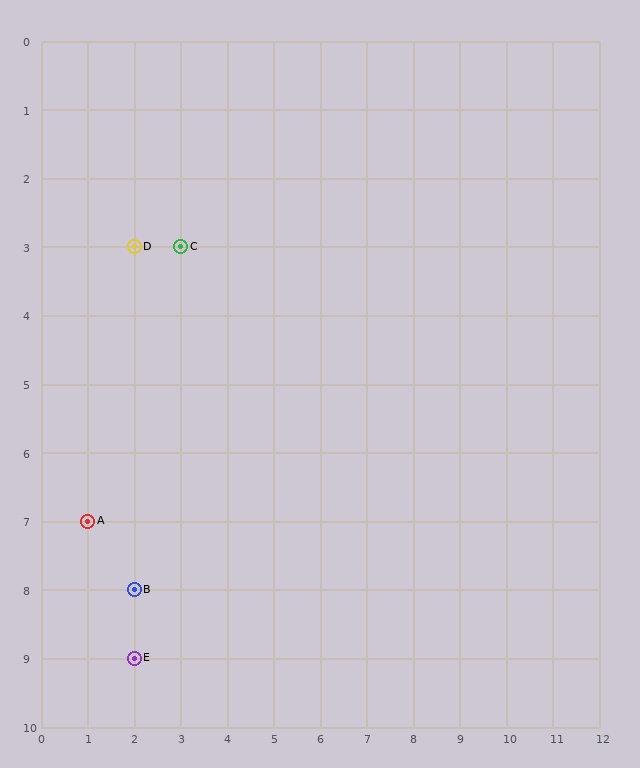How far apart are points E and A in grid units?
Points E and A are 1 column and 2 rows apart (about 2.2 grid units diagonally).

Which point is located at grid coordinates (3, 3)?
Point C is at (3, 3).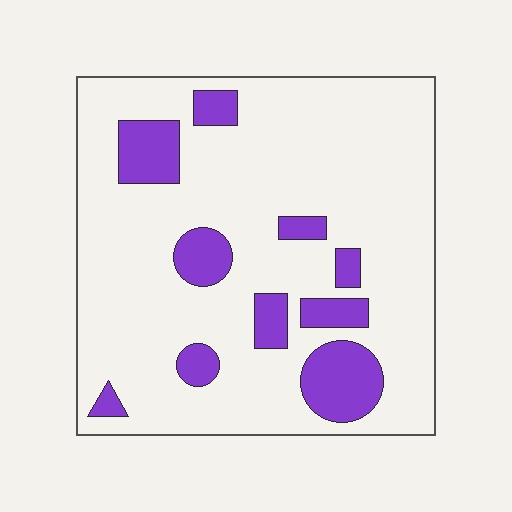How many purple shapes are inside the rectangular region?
10.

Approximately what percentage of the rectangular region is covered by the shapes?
Approximately 15%.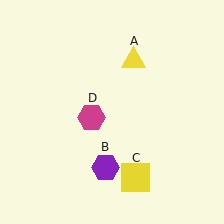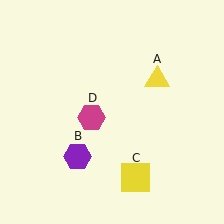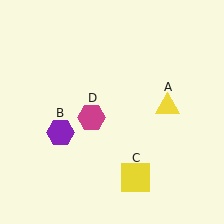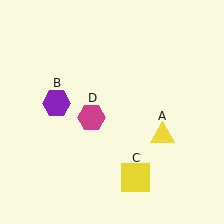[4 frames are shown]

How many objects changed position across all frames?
2 objects changed position: yellow triangle (object A), purple hexagon (object B).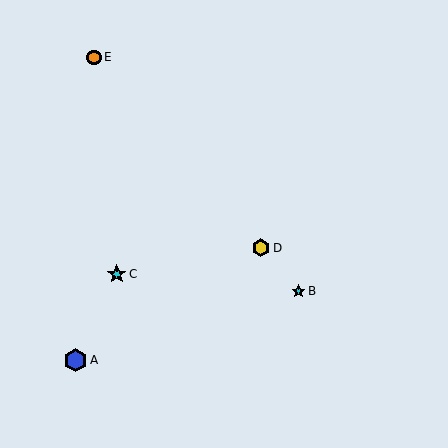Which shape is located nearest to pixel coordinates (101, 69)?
The orange circle (labeled E) at (94, 57) is nearest to that location.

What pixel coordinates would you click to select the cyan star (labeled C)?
Click at (117, 274) to select the cyan star C.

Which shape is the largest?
The blue hexagon (labeled A) is the largest.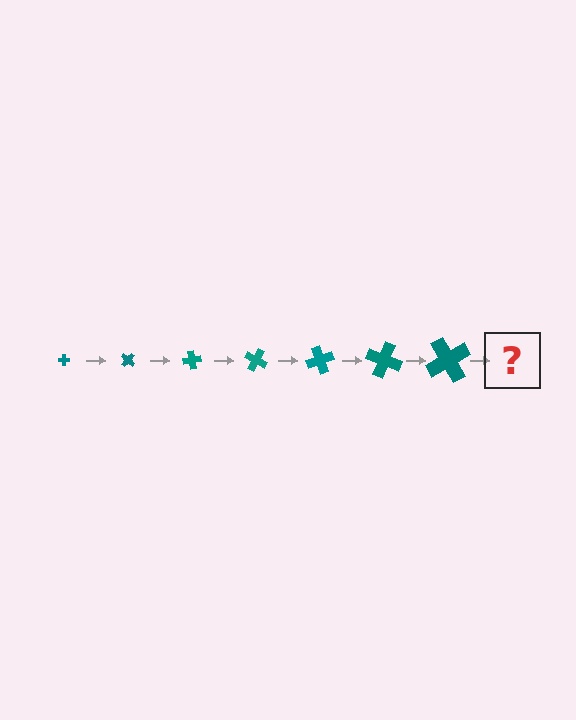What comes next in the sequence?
The next element should be a cross, larger than the previous one and rotated 280 degrees from the start.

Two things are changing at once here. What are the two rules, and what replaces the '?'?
The two rules are that the cross grows larger each step and it rotates 40 degrees each step. The '?' should be a cross, larger than the previous one and rotated 280 degrees from the start.